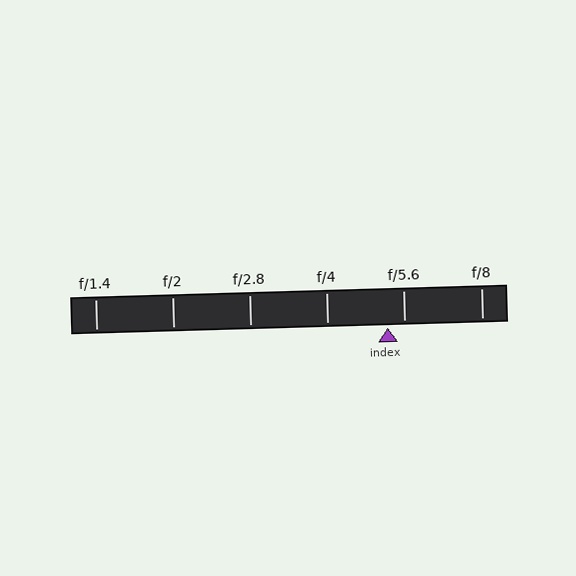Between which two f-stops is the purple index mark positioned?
The index mark is between f/4 and f/5.6.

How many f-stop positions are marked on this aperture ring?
There are 6 f-stop positions marked.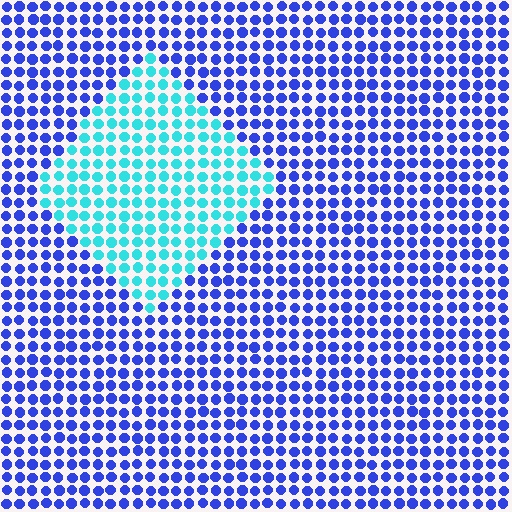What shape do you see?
I see a diamond.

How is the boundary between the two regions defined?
The boundary is defined purely by a slight shift in hue (about 54 degrees). Spacing, size, and orientation are identical on both sides.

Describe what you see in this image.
The image is filled with small blue elements in a uniform arrangement. A diamond-shaped region is visible where the elements are tinted to a slightly different hue, forming a subtle color boundary.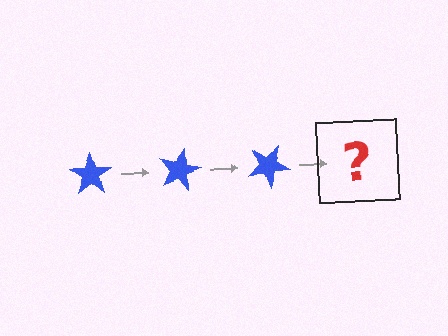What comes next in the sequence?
The next element should be a blue star rotated 45 degrees.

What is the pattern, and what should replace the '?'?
The pattern is that the star rotates 15 degrees each step. The '?' should be a blue star rotated 45 degrees.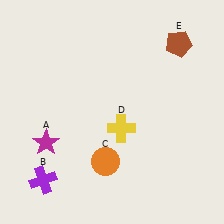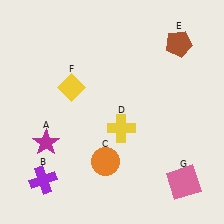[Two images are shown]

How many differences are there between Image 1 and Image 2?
There are 2 differences between the two images.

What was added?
A yellow diamond (F), a pink square (G) were added in Image 2.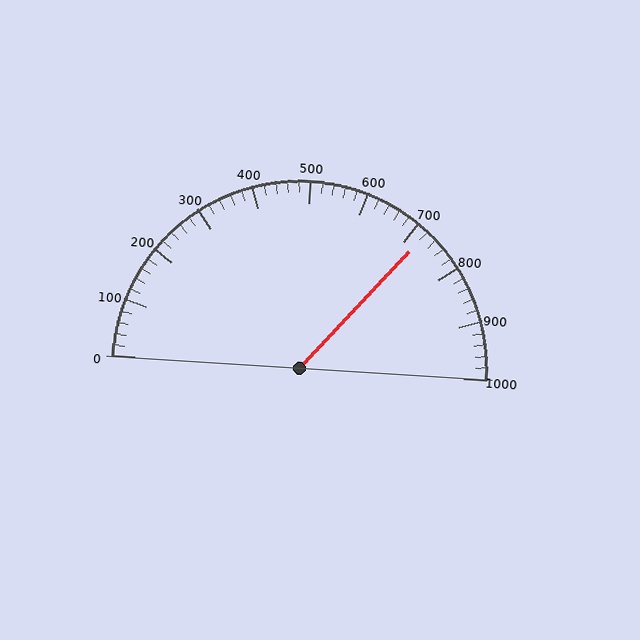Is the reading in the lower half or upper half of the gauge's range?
The reading is in the upper half of the range (0 to 1000).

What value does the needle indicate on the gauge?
The needle indicates approximately 720.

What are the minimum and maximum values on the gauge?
The gauge ranges from 0 to 1000.